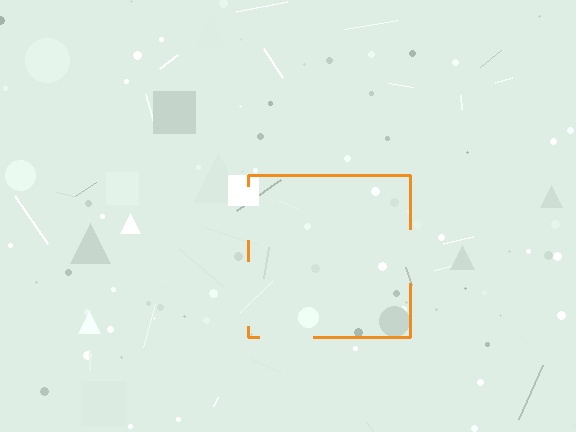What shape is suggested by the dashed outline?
The dashed outline suggests a square.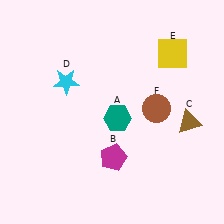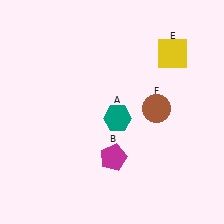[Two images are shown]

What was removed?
The brown triangle (C), the cyan star (D) were removed in Image 2.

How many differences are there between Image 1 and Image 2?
There are 2 differences between the two images.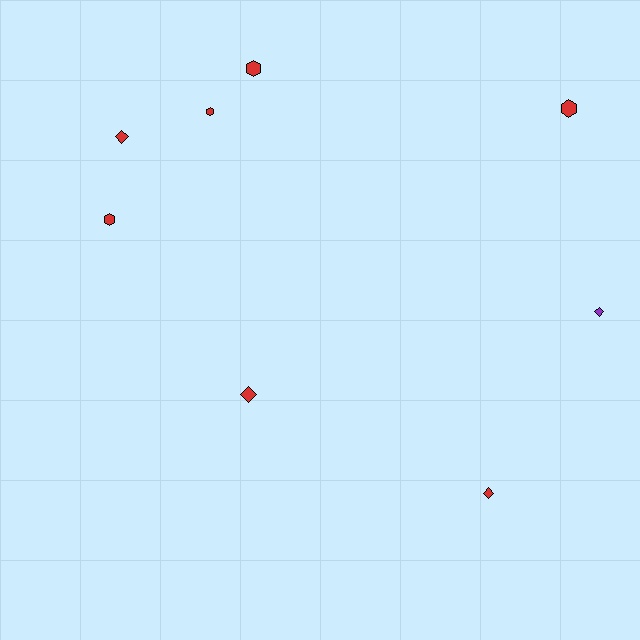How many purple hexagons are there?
There are no purple hexagons.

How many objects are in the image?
There are 8 objects.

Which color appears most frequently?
Red, with 7 objects.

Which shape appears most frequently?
Diamond, with 4 objects.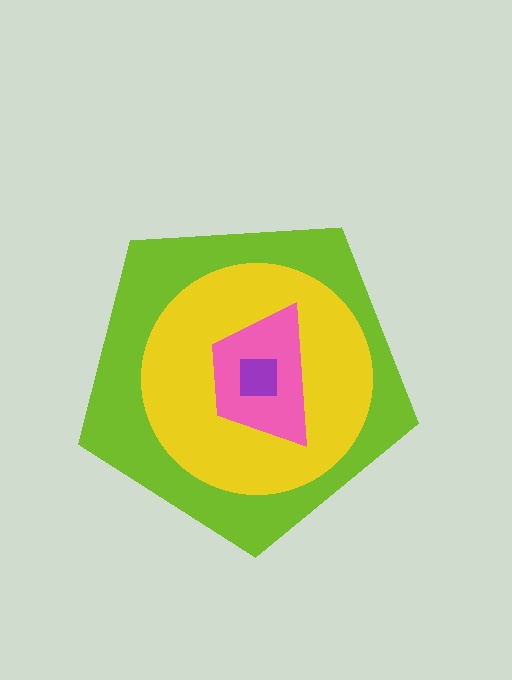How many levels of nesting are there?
4.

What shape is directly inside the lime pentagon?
The yellow circle.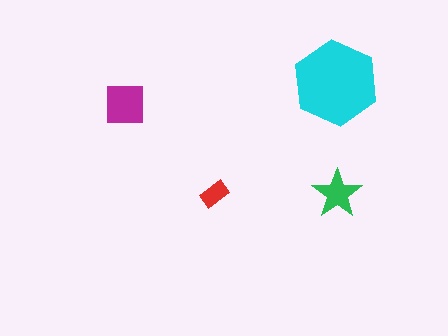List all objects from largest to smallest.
The cyan hexagon, the magenta square, the green star, the red rectangle.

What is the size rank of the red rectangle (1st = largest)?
4th.